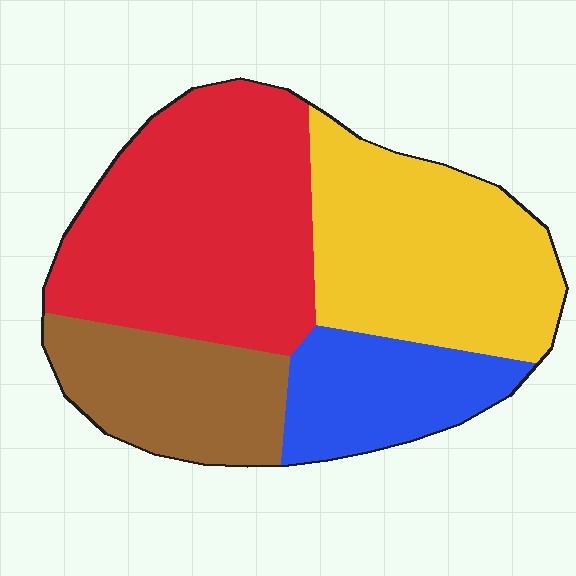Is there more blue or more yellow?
Yellow.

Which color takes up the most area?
Red, at roughly 35%.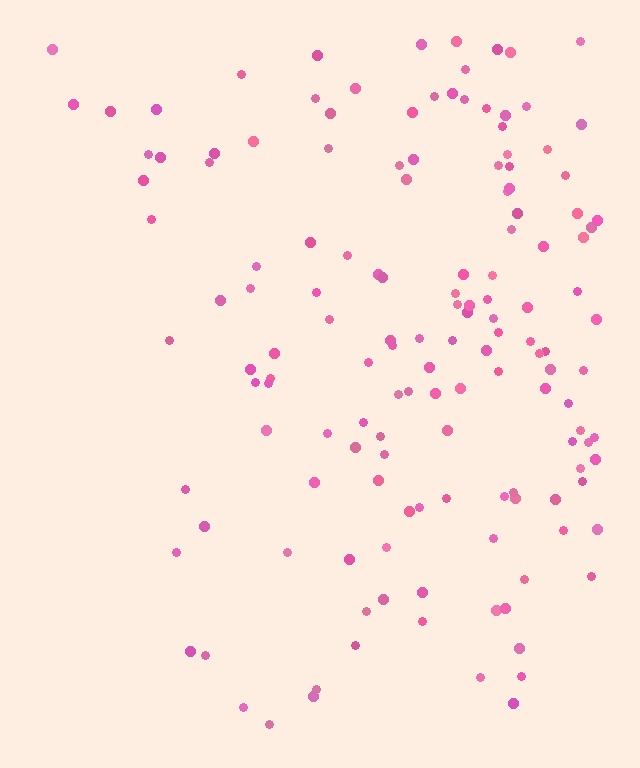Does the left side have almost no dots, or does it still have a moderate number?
Still a moderate number, just noticeably fewer than the right.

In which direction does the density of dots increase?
From left to right, with the right side densest.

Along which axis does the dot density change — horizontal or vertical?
Horizontal.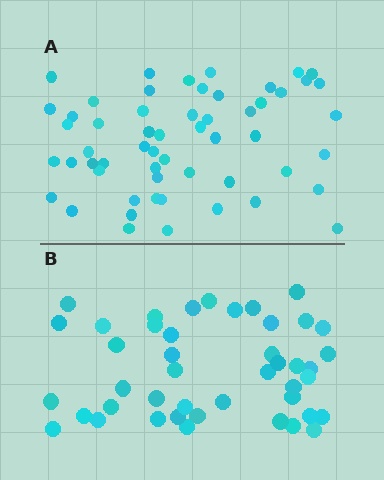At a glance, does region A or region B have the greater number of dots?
Region A (the top region) has more dots.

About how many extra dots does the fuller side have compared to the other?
Region A has roughly 12 or so more dots than region B.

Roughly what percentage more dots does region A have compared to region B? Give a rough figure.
About 25% more.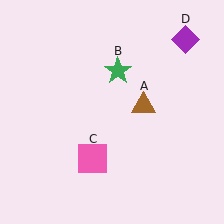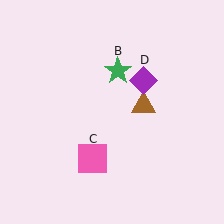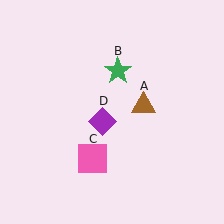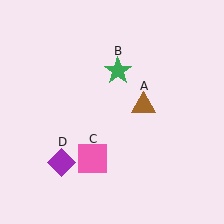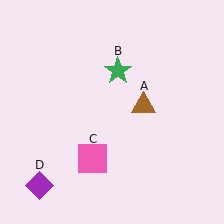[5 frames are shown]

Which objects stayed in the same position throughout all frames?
Brown triangle (object A) and green star (object B) and pink square (object C) remained stationary.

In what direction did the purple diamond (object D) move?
The purple diamond (object D) moved down and to the left.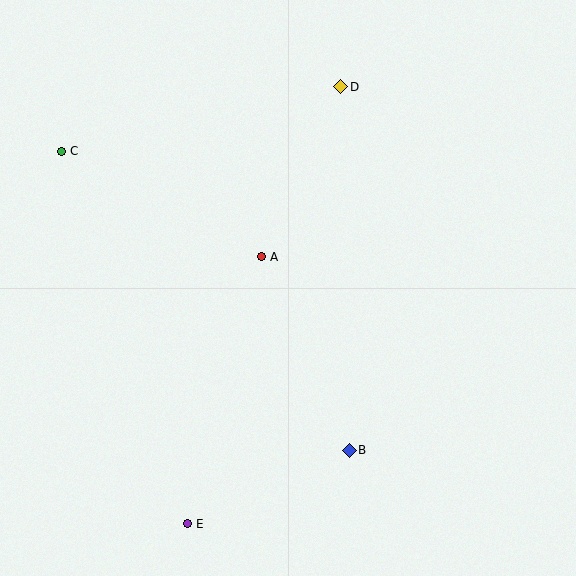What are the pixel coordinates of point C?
Point C is at (61, 151).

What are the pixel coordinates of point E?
Point E is at (187, 524).